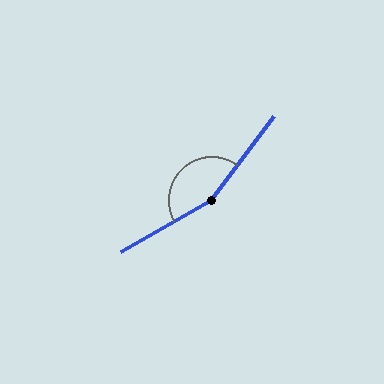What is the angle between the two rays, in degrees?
Approximately 156 degrees.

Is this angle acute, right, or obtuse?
It is obtuse.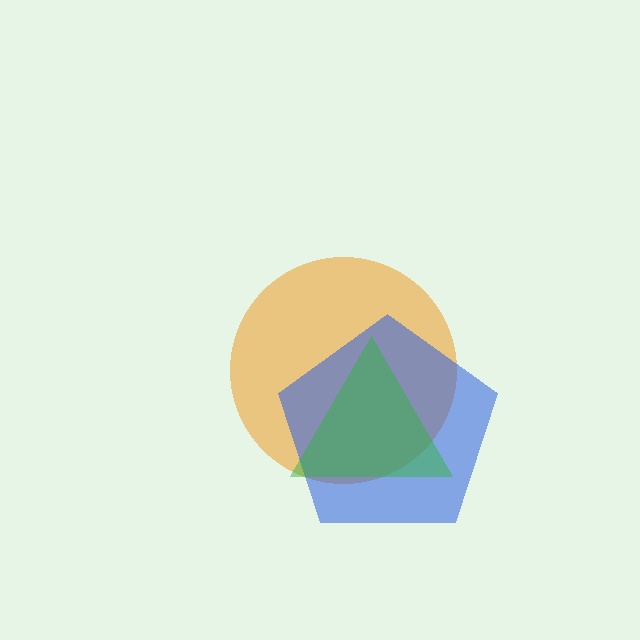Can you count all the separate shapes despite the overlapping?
Yes, there are 3 separate shapes.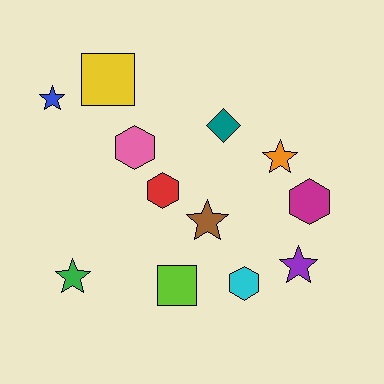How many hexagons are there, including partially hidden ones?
There are 4 hexagons.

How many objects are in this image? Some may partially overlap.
There are 12 objects.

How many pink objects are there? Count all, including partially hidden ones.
There is 1 pink object.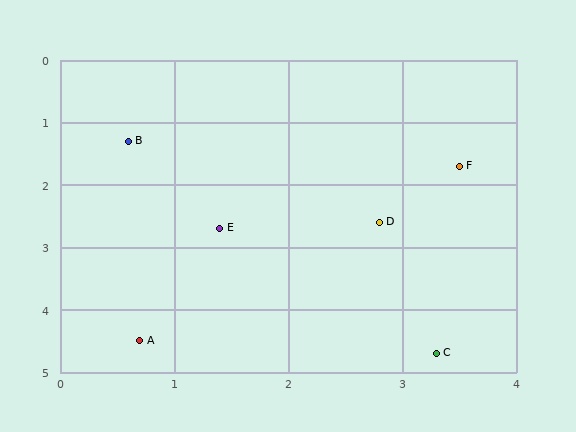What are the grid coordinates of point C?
Point C is at approximately (3.3, 4.7).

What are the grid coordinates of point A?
Point A is at approximately (0.7, 4.5).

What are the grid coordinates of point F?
Point F is at approximately (3.5, 1.7).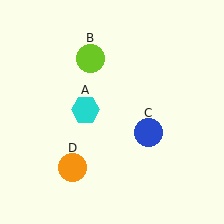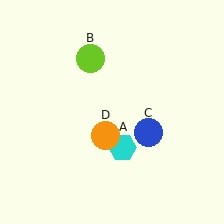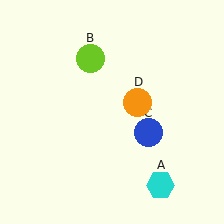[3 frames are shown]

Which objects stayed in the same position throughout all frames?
Lime circle (object B) and blue circle (object C) remained stationary.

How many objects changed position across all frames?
2 objects changed position: cyan hexagon (object A), orange circle (object D).